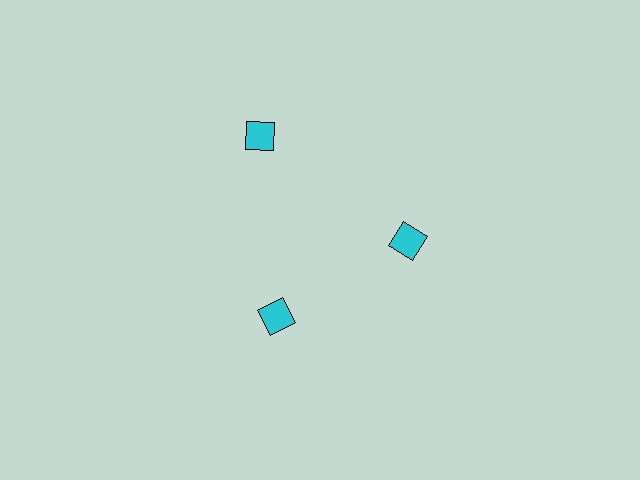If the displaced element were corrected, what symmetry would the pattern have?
It would have 3-fold rotational symmetry — the pattern would map onto itself every 120 degrees.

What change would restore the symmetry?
The symmetry would be restored by moving it inward, back onto the ring so that all 3 diamonds sit at equal angles and equal distance from the center.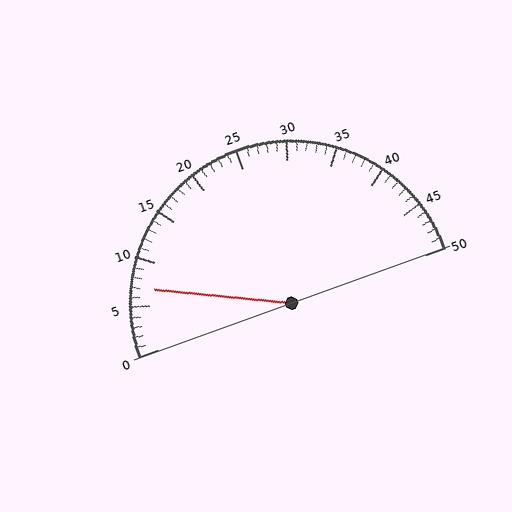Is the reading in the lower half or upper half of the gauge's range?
The reading is in the lower half of the range (0 to 50).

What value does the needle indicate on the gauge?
The needle indicates approximately 7.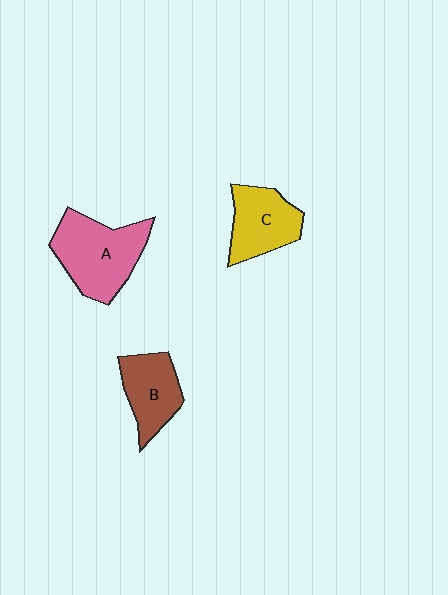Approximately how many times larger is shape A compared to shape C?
Approximately 1.4 times.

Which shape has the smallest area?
Shape B (brown).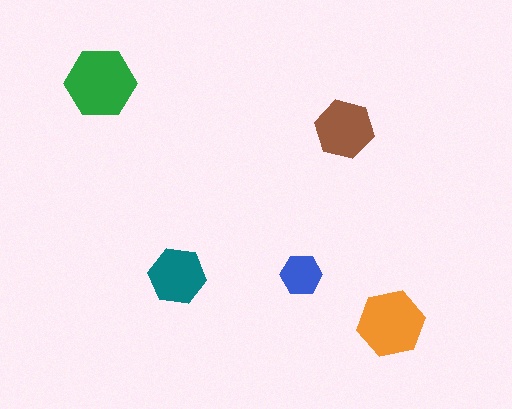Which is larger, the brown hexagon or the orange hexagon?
The orange one.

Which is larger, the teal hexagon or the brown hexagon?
The brown one.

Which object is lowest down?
The orange hexagon is bottommost.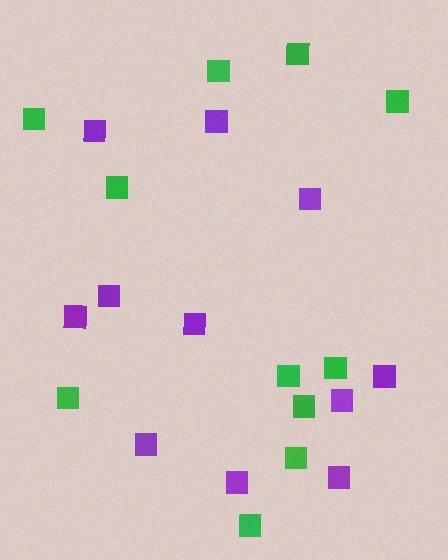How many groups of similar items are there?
There are 2 groups: one group of purple squares (11) and one group of green squares (11).